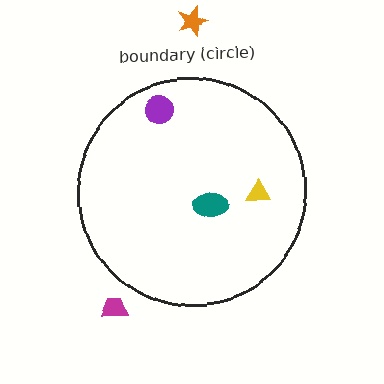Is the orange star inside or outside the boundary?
Outside.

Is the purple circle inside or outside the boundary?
Inside.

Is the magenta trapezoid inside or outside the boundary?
Outside.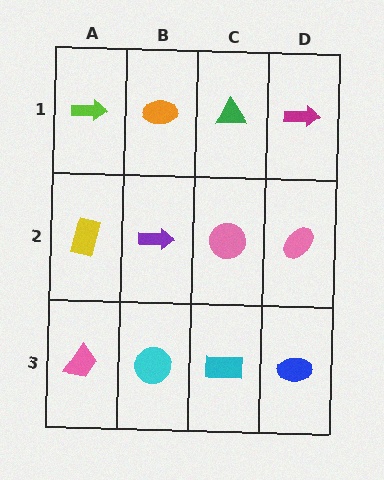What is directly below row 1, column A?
A yellow rectangle.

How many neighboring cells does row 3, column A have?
2.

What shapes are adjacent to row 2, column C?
A green triangle (row 1, column C), a cyan rectangle (row 3, column C), a purple arrow (row 2, column B), a pink ellipse (row 2, column D).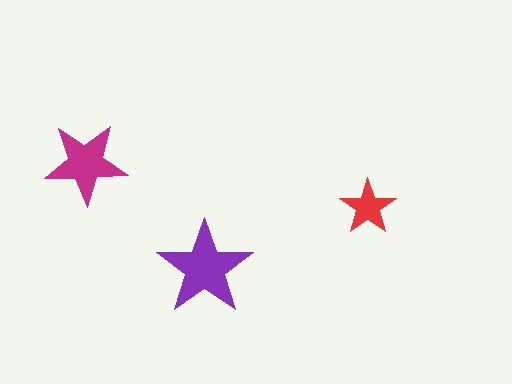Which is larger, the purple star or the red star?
The purple one.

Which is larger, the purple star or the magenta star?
The purple one.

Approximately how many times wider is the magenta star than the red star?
About 1.5 times wider.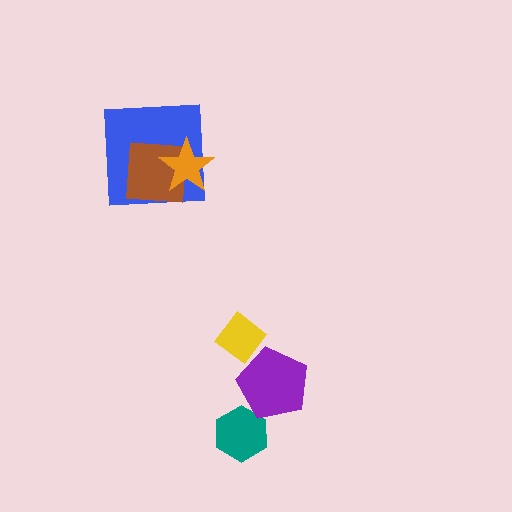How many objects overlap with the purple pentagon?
2 objects overlap with the purple pentagon.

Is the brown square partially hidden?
Yes, it is partially covered by another shape.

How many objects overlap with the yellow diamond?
1 object overlaps with the yellow diamond.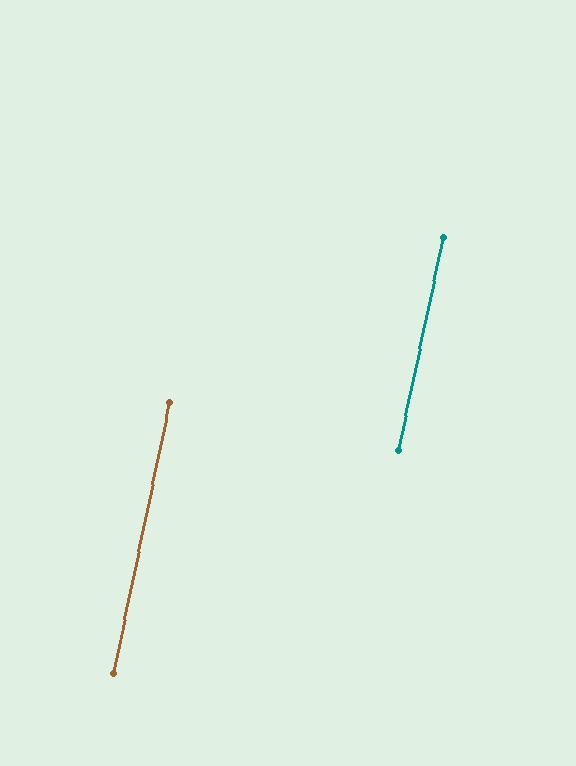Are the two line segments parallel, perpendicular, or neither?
Parallel — their directions differ by only 0.1°.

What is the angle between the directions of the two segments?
Approximately 0 degrees.